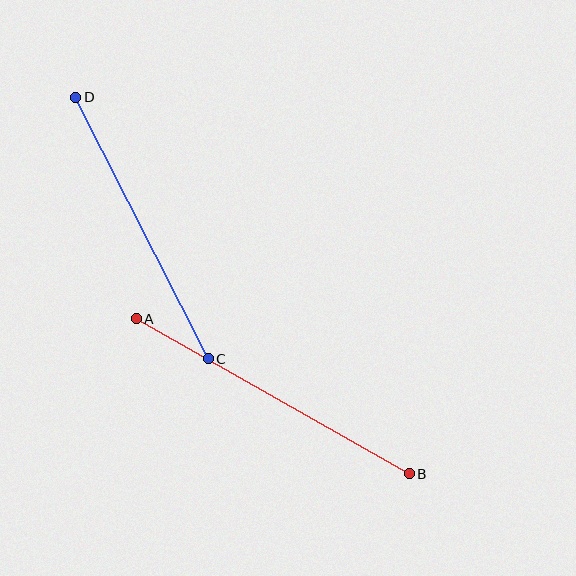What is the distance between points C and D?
The distance is approximately 293 pixels.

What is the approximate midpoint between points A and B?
The midpoint is at approximately (273, 396) pixels.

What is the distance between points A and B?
The distance is approximately 314 pixels.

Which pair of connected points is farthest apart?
Points A and B are farthest apart.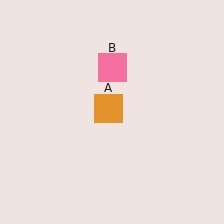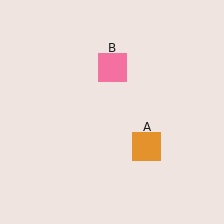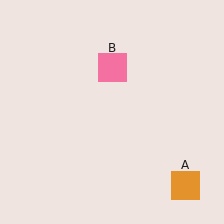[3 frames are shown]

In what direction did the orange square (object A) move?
The orange square (object A) moved down and to the right.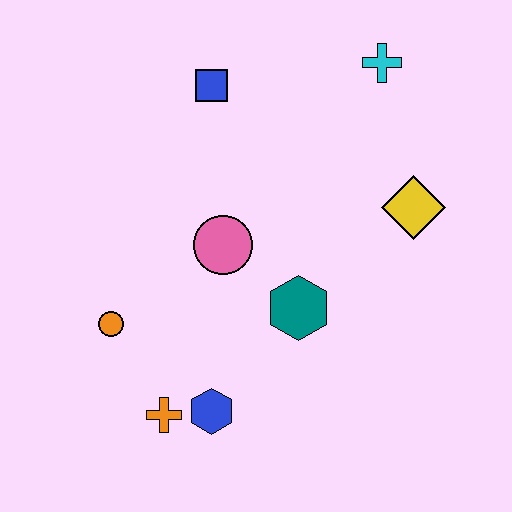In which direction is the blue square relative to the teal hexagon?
The blue square is above the teal hexagon.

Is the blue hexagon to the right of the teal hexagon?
No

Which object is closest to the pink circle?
The teal hexagon is closest to the pink circle.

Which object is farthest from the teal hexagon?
The cyan cross is farthest from the teal hexagon.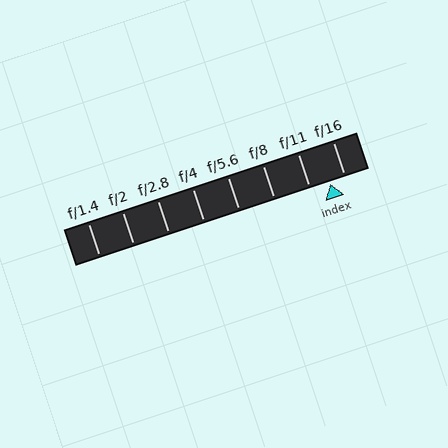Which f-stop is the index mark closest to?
The index mark is closest to f/16.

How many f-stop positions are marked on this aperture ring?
There are 8 f-stop positions marked.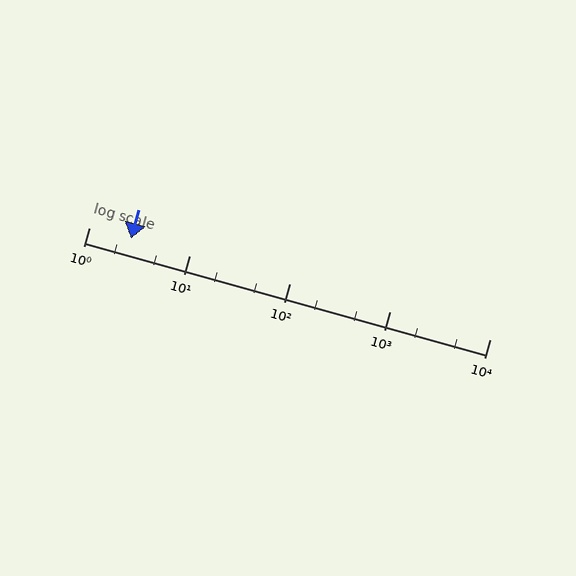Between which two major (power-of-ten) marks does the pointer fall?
The pointer is between 1 and 10.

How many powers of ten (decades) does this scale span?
The scale spans 4 decades, from 1 to 10000.